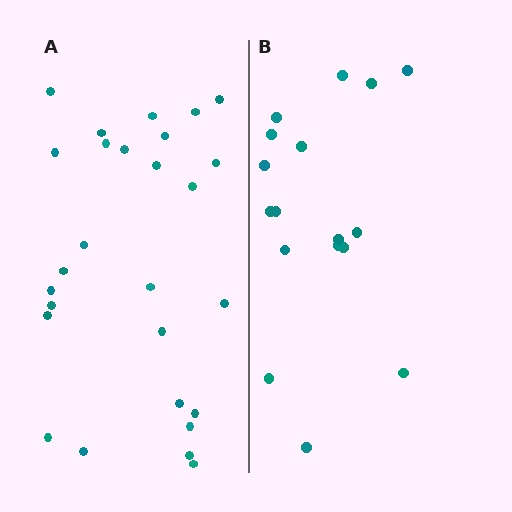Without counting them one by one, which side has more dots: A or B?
Region A (the left region) has more dots.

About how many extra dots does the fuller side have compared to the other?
Region A has roughly 10 or so more dots than region B.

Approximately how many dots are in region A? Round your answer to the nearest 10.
About 30 dots. (The exact count is 27, which rounds to 30.)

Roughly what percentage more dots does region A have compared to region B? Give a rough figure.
About 60% more.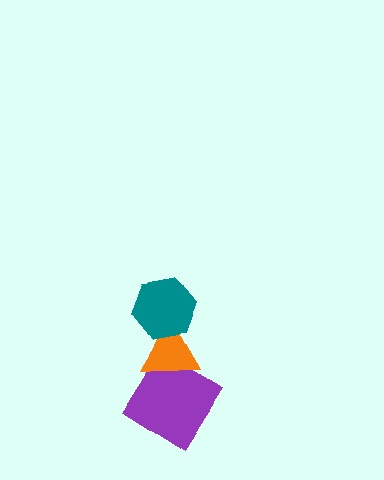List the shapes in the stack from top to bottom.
From top to bottom: the teal hexagon, the orange triangle, the purple diamond.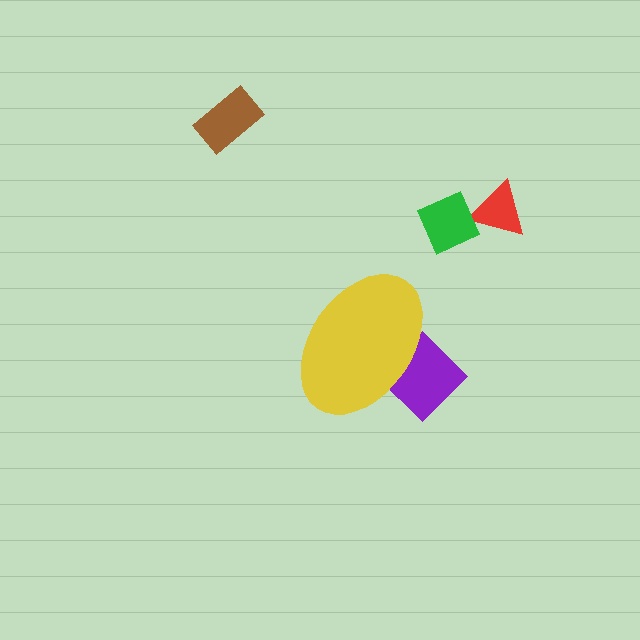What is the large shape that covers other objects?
A yellow ellipse.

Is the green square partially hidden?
No, the green square is fully visible.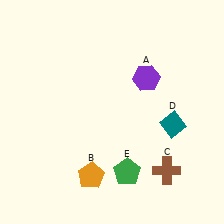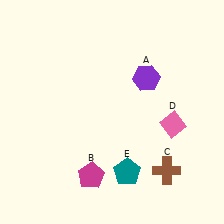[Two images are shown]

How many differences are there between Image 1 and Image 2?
There are 3 differences between the two images.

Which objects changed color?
B changed from orange to magenta. D changed from teal to pink. E changed from green to teal.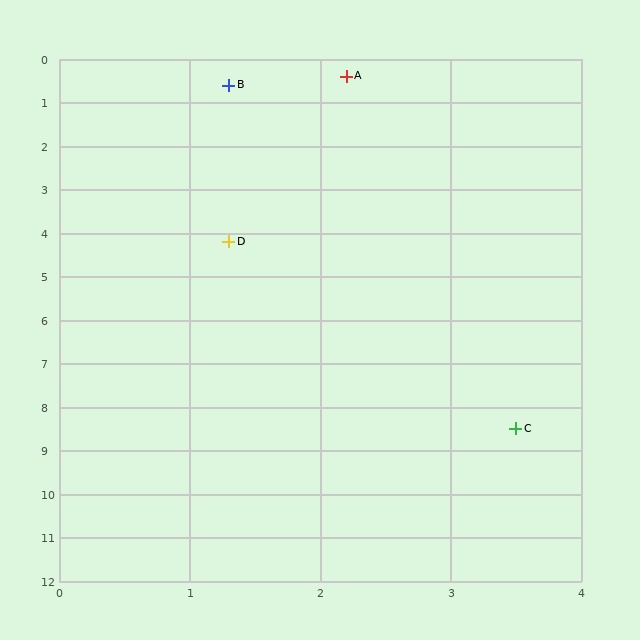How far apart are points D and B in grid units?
Points D and B are about 3.6 grid units apart.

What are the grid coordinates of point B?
Point B is at approximately (1.3, 0.6).